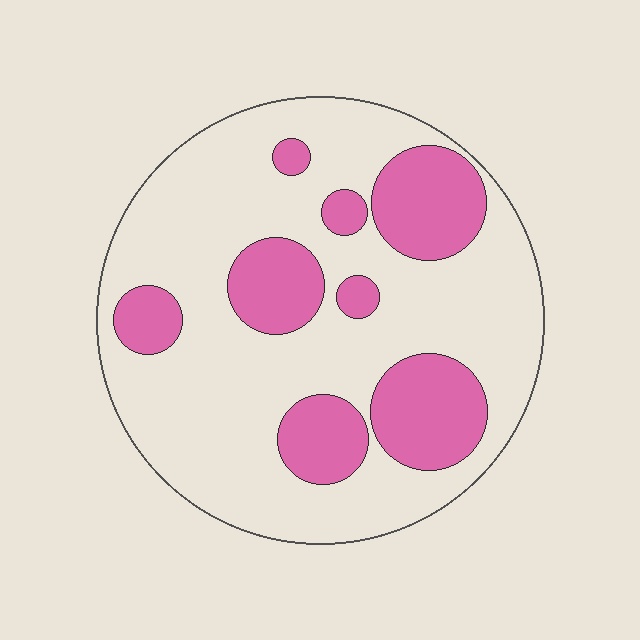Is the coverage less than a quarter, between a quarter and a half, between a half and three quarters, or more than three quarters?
Between a quarter and a half.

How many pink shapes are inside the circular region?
8.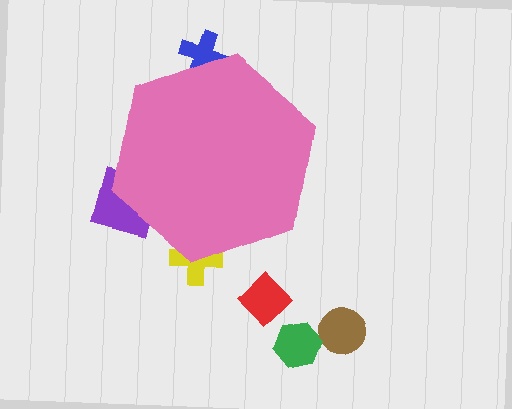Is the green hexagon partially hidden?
No, the green hexagon is fully visible.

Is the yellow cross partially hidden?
Yes, the yellow cross is partially hidden behind the pink hexagon.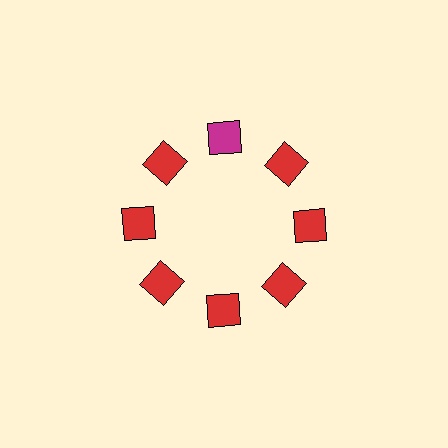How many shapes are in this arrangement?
There are 8 shapes arranged in a ring pattern.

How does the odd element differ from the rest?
It has a different color: magenta instead of red.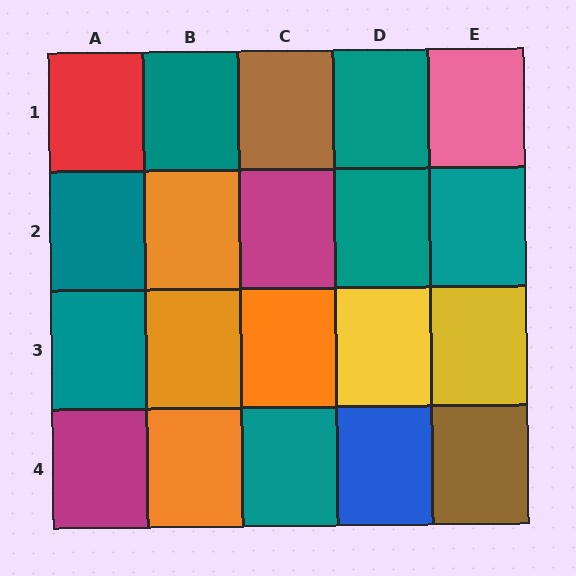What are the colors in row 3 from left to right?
Teal, orange, orange, yellow, yellow.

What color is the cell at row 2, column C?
Magenta.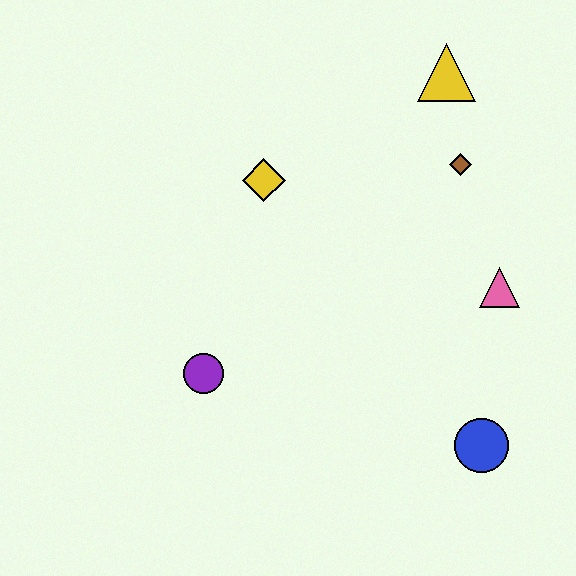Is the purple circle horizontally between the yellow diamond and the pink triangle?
No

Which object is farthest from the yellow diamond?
The blue circle is farthest from the yellow diamond.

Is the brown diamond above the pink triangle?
Yes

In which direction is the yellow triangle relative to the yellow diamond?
The yellow triangle is to the right of the yellow diamond.